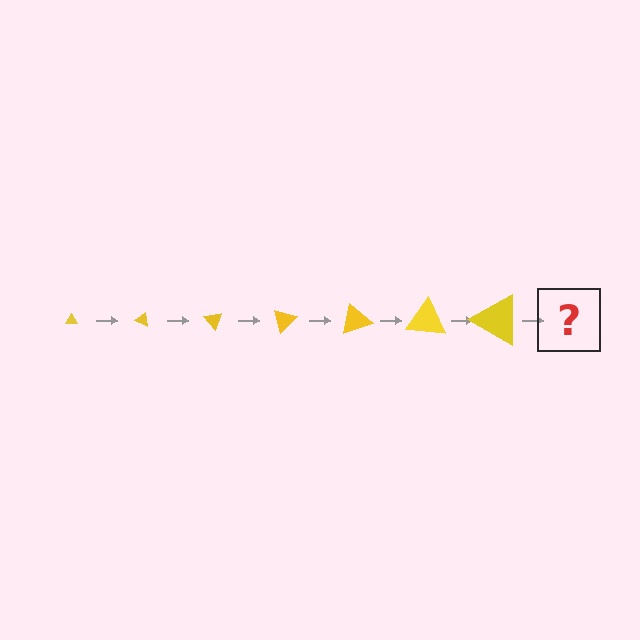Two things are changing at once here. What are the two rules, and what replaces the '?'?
The two rules are that the triangle grows larger each step and it rotates 25 degrees each step. The '?' should be a triangle, larger than the previous one and rotated 175 degrees from the start.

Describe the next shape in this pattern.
It should be a triangle, larger than the previous one and rotated 175 degrees from the start.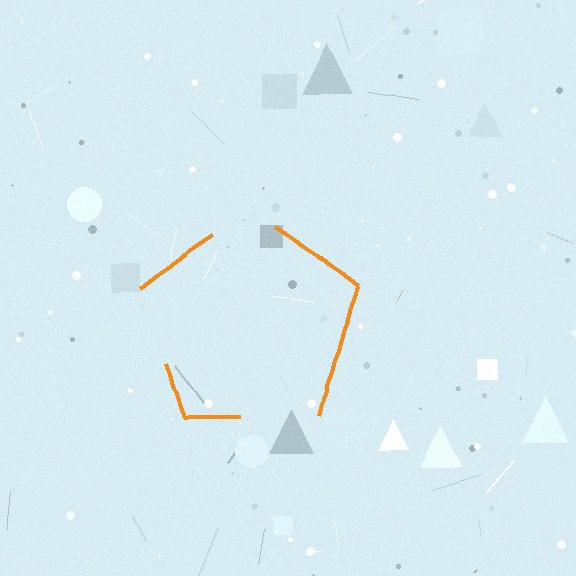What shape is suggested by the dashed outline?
The dashed outline suggests a pentagon.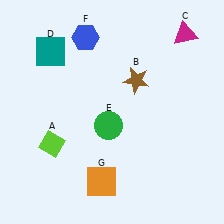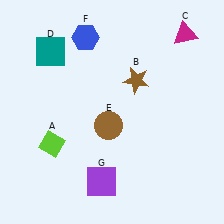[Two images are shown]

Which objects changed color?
E changed from green to brown. G changed from orange to purple.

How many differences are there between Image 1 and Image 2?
There are 2 differences between the two images.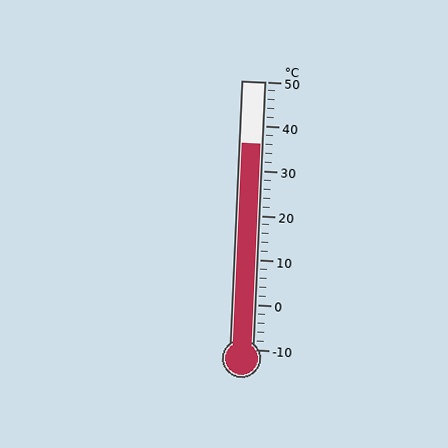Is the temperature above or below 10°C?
The temperature is above 10°C.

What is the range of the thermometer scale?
The thermometer scale ranges from -10°C to 50°C.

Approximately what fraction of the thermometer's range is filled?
The thermometer is filled to approximately 75% of its range.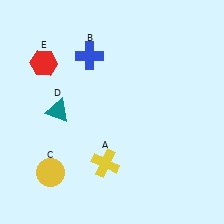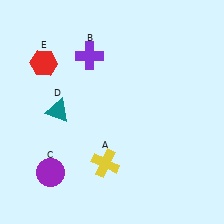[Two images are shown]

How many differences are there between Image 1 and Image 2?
There are 2 differences between the two images.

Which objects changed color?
B changed from blue to purple. C changed from yellow to purple.